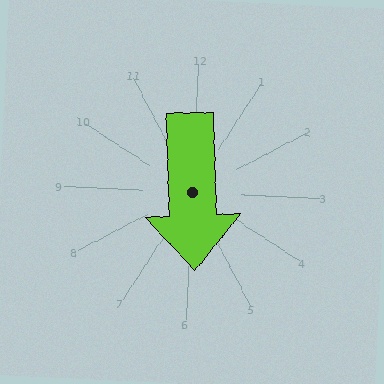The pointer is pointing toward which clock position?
Roughly 6 o'clock.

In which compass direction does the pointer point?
South.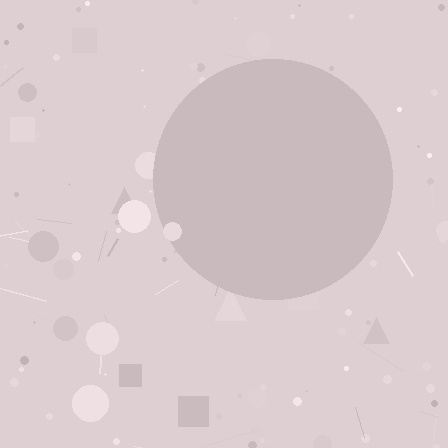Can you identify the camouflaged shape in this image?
The camouflaged shape is a circle.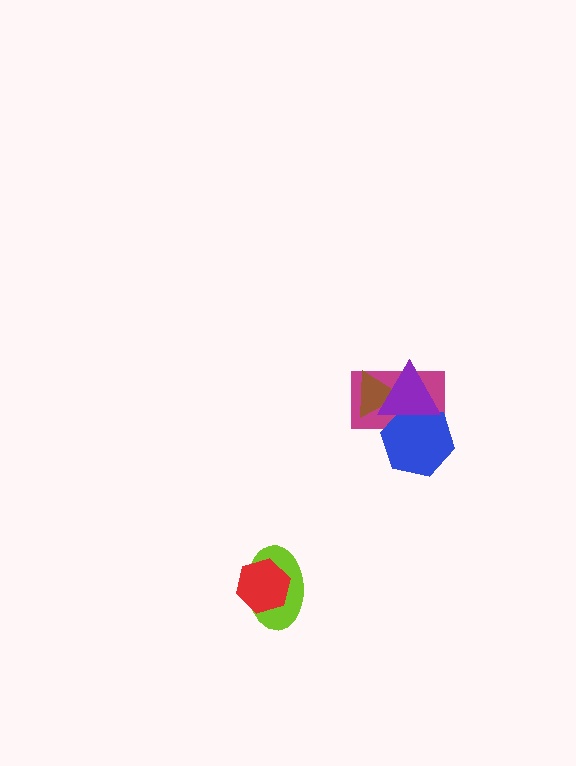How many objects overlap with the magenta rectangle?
3 objects overlap with the magenta rectangle.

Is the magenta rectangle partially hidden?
Yes, it is partially covered by another shape.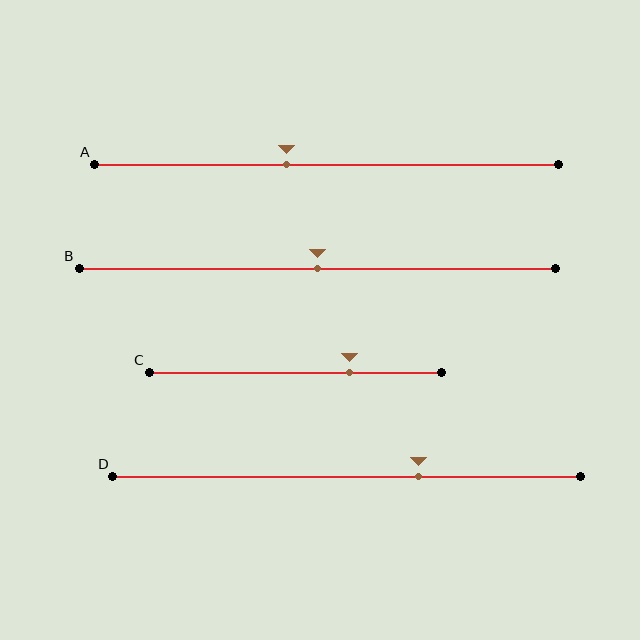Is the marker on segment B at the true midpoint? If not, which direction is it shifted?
Yes, the marker on segment B is at the true midpoint.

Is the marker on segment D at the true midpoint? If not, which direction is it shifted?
No, the marker on segment D is shifted to the right by about 15% of the segment length.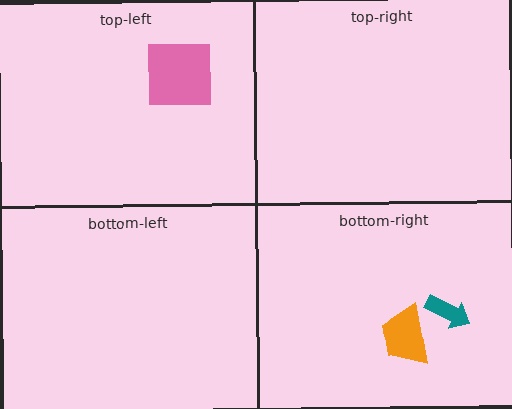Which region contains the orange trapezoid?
The bottom-right region.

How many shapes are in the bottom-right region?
2.